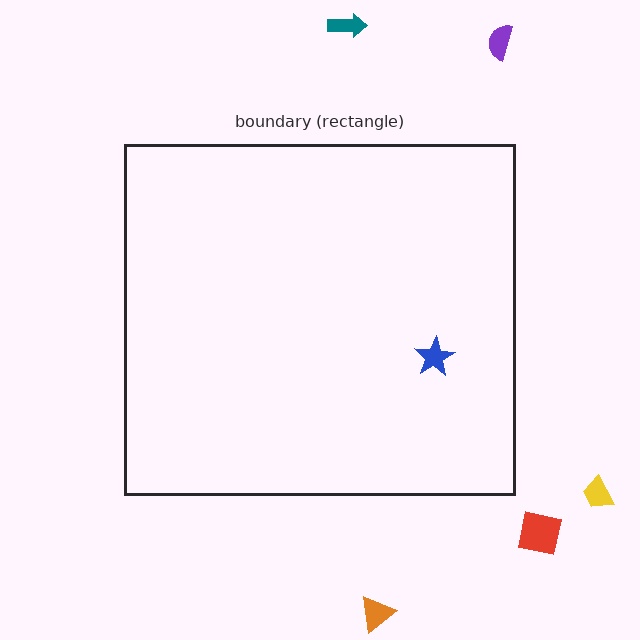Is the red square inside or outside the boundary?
Outside.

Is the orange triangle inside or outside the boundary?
Outside.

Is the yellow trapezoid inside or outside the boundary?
Outside.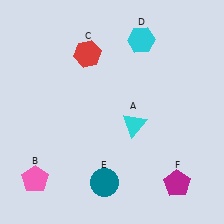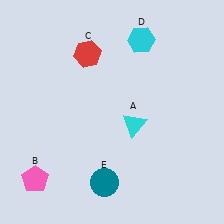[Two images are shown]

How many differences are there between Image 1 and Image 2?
There is 1 difference between the two images.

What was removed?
The magenta pentagon (F) was removed in Image 2.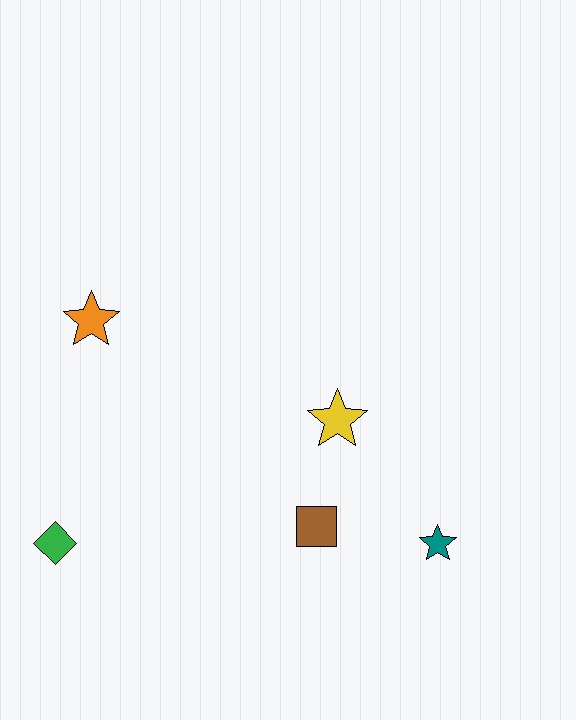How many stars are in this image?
There are 3 stars.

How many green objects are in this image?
There is 1 green object.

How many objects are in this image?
There are 5 objects.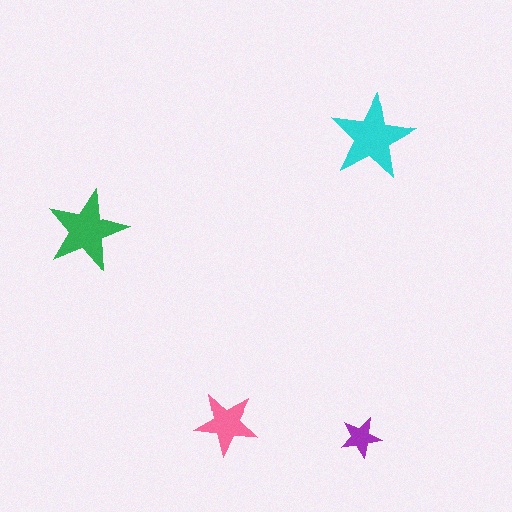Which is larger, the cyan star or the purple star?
The cyan one.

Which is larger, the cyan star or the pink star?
The cyan one.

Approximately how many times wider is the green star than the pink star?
About 1.5 times wider.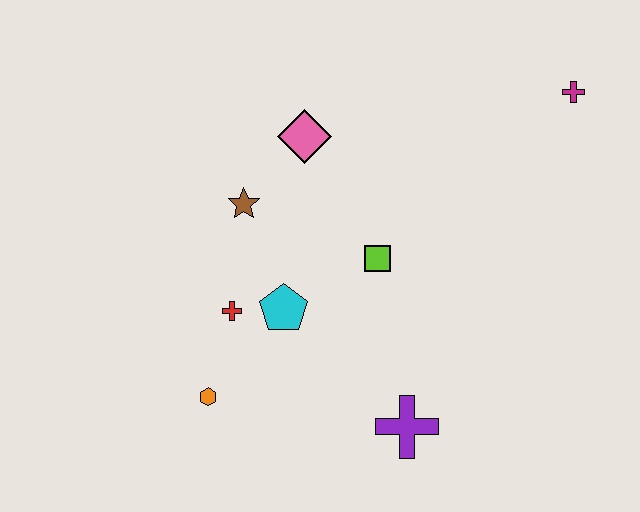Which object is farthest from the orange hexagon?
The magenta cross is farthest from the orange hexagon.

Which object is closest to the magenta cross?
The lime square is closest to the magenta cross.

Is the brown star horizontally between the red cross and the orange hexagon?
No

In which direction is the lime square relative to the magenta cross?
The lime square is to the left of the magenta cross.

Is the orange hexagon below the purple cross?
No